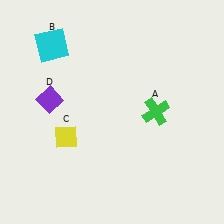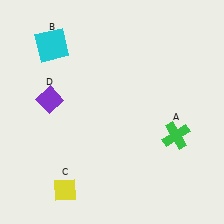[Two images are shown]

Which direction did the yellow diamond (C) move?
The yellow diamond (C) moved down.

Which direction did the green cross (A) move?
The green cross (A) moved down.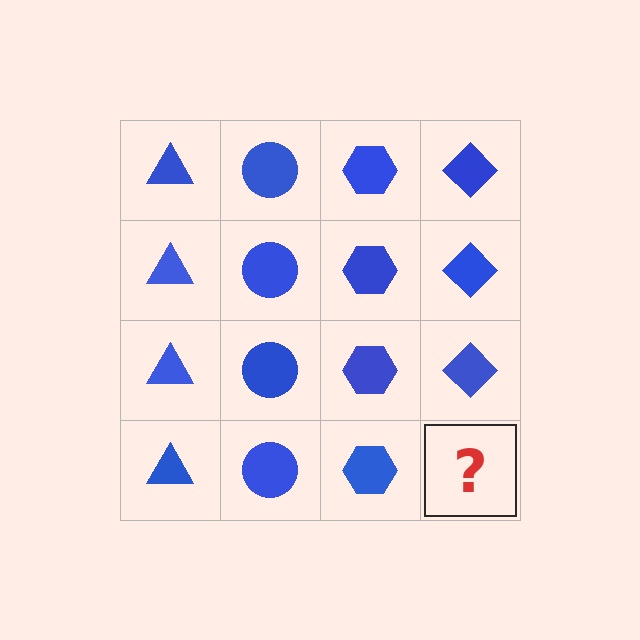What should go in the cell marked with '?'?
The missing cell should contain a blue diamond.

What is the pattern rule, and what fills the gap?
The rule is that each column has a consistent shape. The gap should be filled with a blue diamond.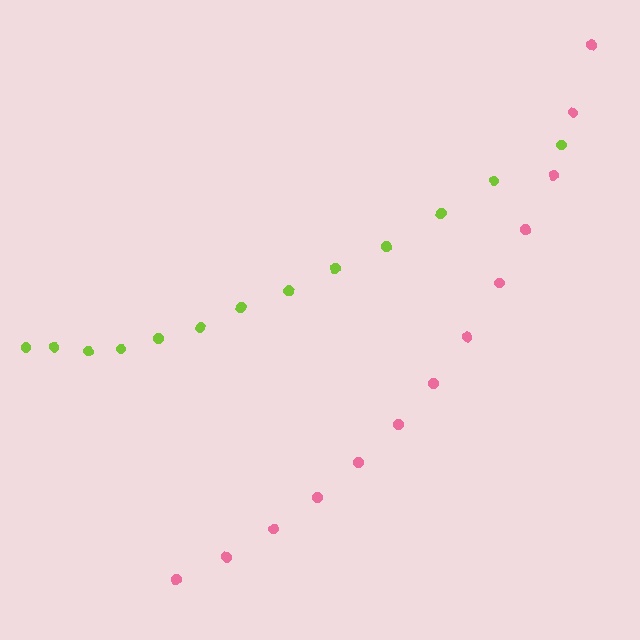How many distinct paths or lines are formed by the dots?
There are 2 distinct paths.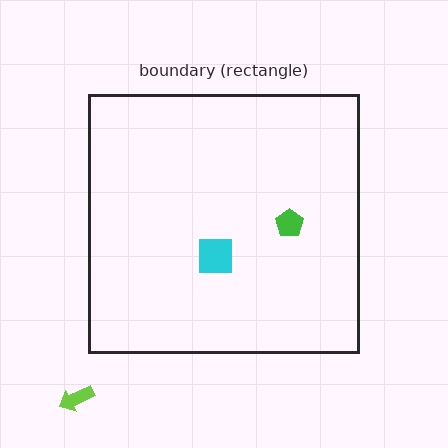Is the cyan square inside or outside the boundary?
Inside.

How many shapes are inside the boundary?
2 inside, 1 outside.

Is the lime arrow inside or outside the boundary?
Outside.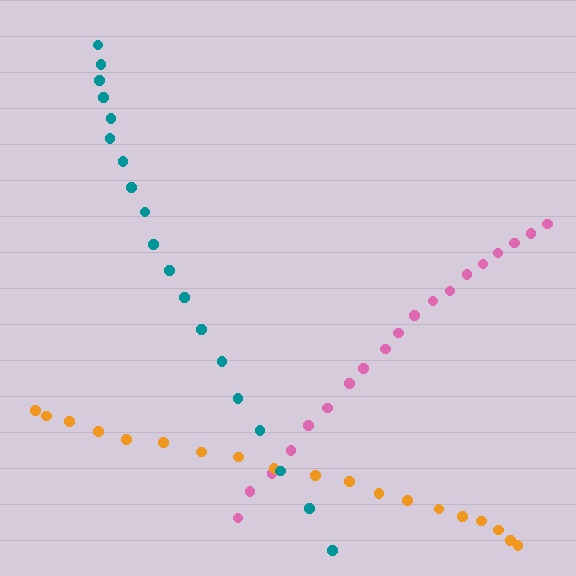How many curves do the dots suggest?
There are 3 distinct paths.